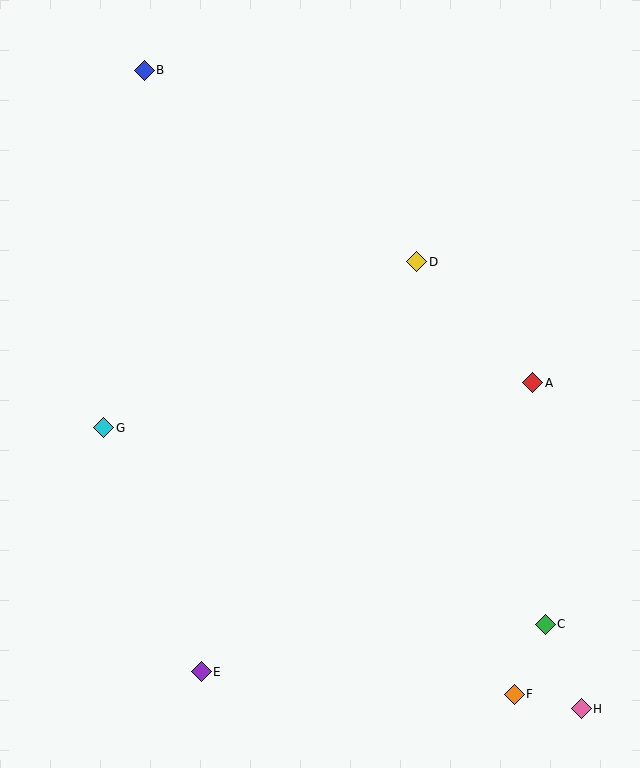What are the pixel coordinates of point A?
Point A is at (533, 383).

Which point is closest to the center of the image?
Point D at (417, 262) is closest to the center.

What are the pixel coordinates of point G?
Point G is at (104, 428).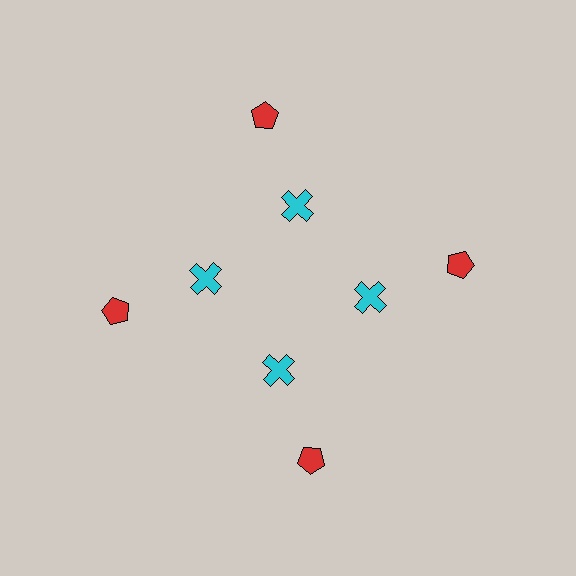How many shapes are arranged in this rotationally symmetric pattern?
There are 8 shapes, arranged in 4 groups of 2.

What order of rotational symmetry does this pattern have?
This pattern has 4-fold rotational symmetry.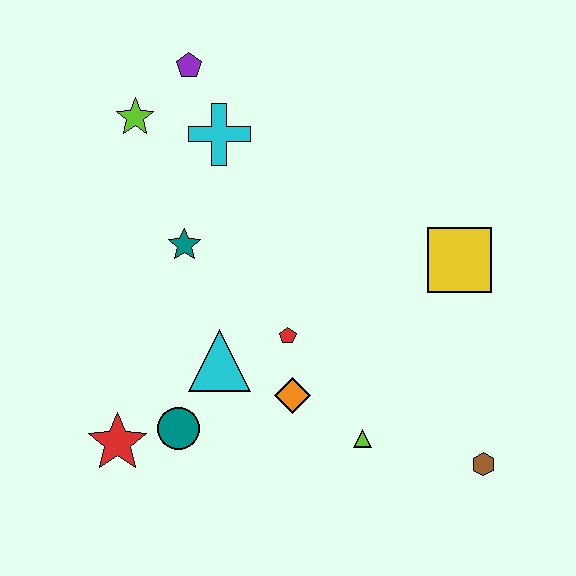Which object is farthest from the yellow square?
The red star is farthest from the yellow square.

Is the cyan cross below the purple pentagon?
Yes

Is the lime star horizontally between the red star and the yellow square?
Yes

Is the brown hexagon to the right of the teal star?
Yes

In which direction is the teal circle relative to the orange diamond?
The teal circle is to the left of the orange diamond.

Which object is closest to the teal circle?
The red star is closest to the teal circle.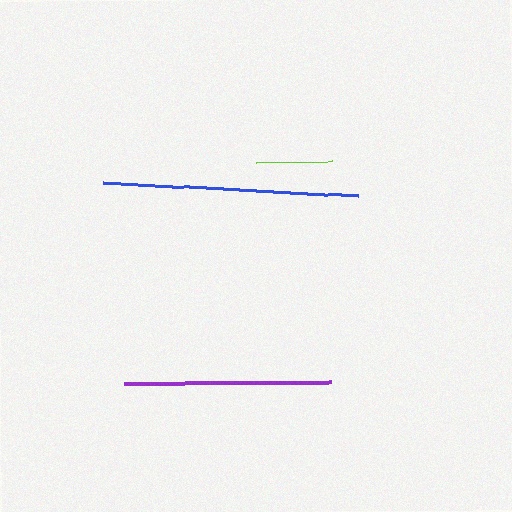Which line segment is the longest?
The blue line is the longest at approximately 255 pixels.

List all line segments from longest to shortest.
From longest to shortest: blue, purple, lime.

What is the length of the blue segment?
The blue segment is approximately 255 pixels long.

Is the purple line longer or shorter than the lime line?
The purple line is longer than the lime line.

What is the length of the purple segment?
The purple segment is approximately 207 pixels long.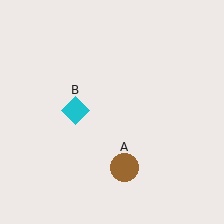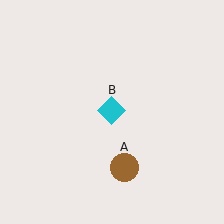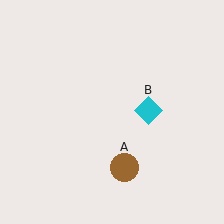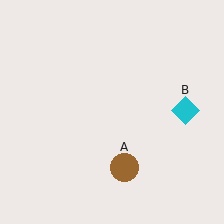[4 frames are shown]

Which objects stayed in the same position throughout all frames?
Brown circle (object A) remained stationary.